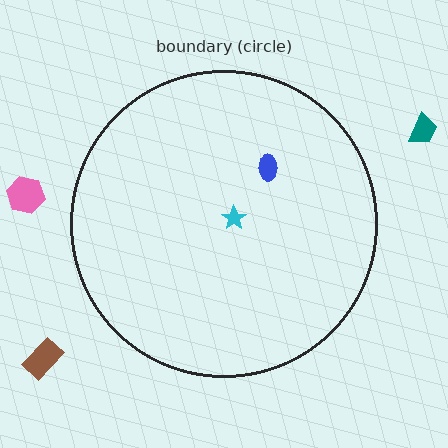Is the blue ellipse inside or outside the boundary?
Inside.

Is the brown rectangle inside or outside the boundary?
Outside.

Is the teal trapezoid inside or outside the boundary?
Outside.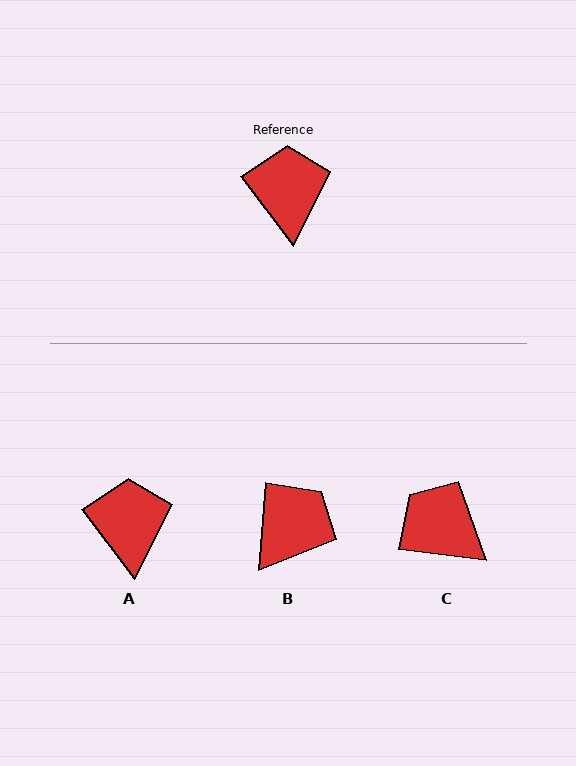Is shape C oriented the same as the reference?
No, it is off by about 46 degrees.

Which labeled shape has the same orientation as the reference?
A.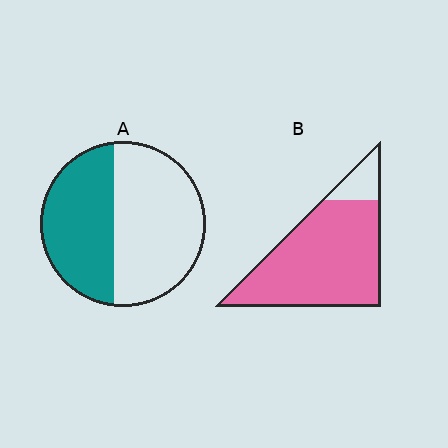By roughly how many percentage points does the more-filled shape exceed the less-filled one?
By roughly 45 percentage points (B over A).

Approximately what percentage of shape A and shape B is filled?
A is approximately 45% and B is approximately 85%.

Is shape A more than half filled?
No.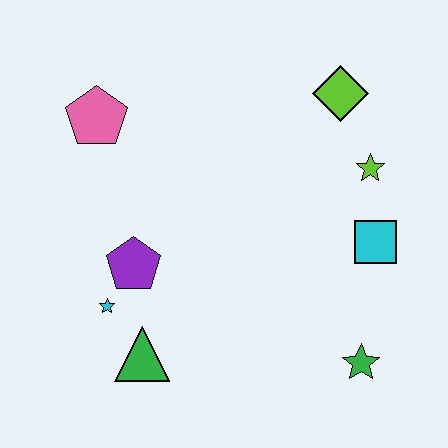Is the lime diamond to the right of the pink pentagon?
Yes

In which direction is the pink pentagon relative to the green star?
The pink pentagon is to the left of the green star.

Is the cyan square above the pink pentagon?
No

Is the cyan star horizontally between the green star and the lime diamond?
No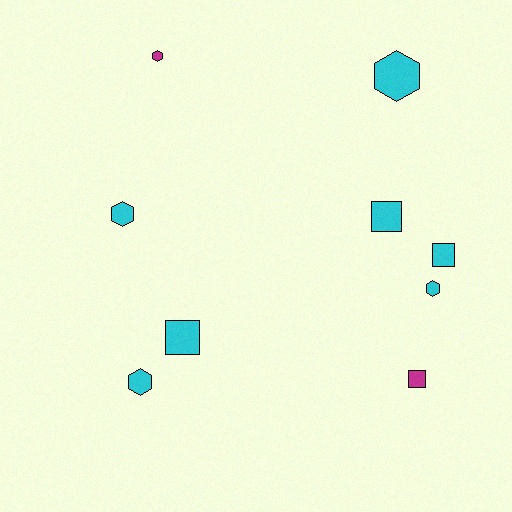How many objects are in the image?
There are 9 objects.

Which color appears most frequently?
Cyan, with 7 objects.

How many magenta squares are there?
There is 1 magenta square.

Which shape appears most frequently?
Hexagon, with 5 objects.